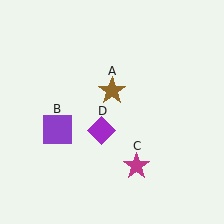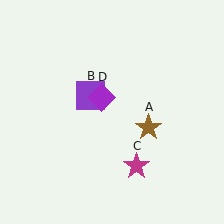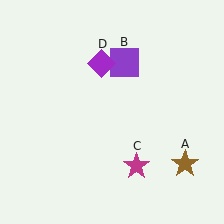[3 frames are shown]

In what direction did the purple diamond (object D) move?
The purple diamond (object D) moved up.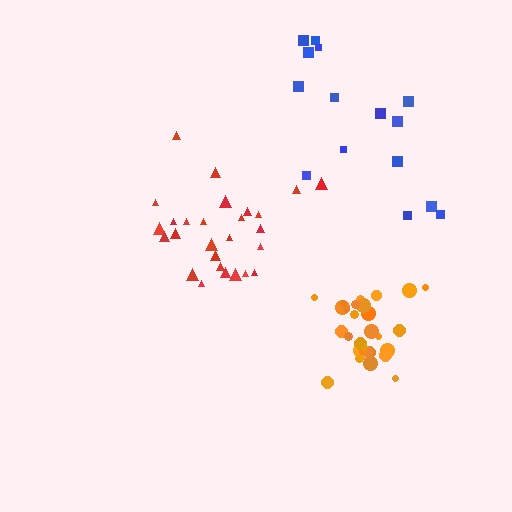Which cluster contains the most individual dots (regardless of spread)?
Orange (31).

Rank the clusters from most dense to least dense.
orange, red, blue.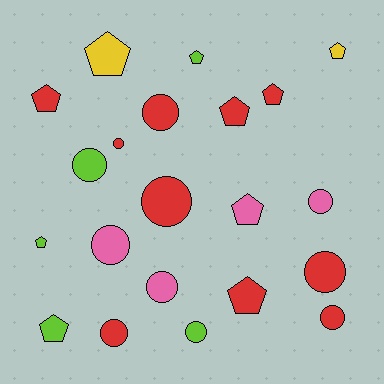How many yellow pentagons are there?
There are 2 yellow pentagons.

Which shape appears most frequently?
Circle, with 11 objects.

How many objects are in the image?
There are 21 objects.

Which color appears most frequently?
Red, with 10 objects.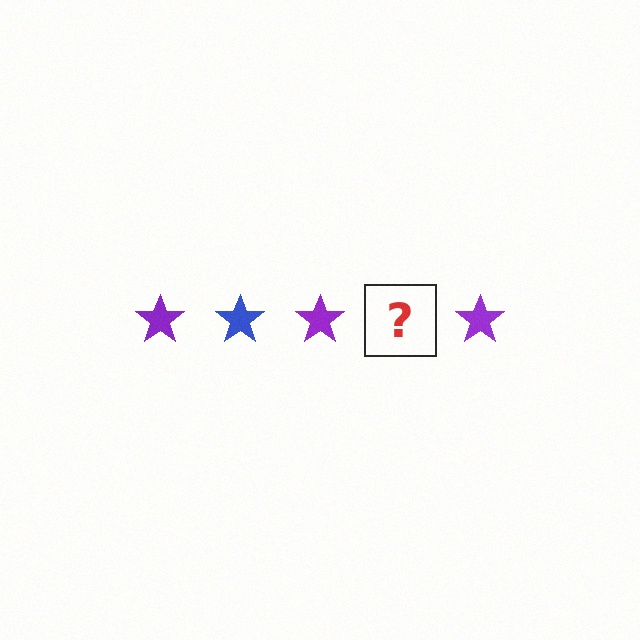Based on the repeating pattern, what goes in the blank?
The blank should be a blue star.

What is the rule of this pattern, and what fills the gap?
The rule is that the pattern cycles through purple, blue stars. The gap should be filled with a blue star.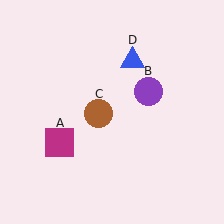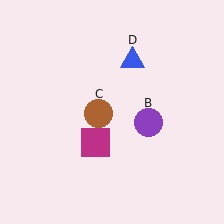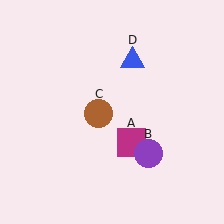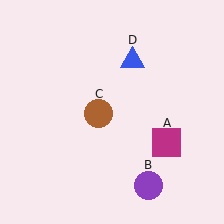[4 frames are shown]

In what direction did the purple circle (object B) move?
The purple circle (object B) moved down.